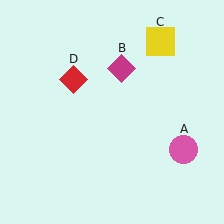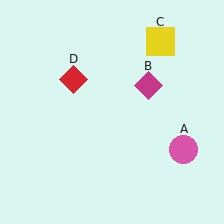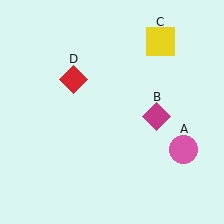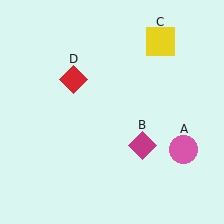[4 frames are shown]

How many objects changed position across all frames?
1 object changed position: magenta diamond (object B).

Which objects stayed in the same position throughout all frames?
Pink circle (object A) and yellow square (object C) and red diamond (object D) remained stationary.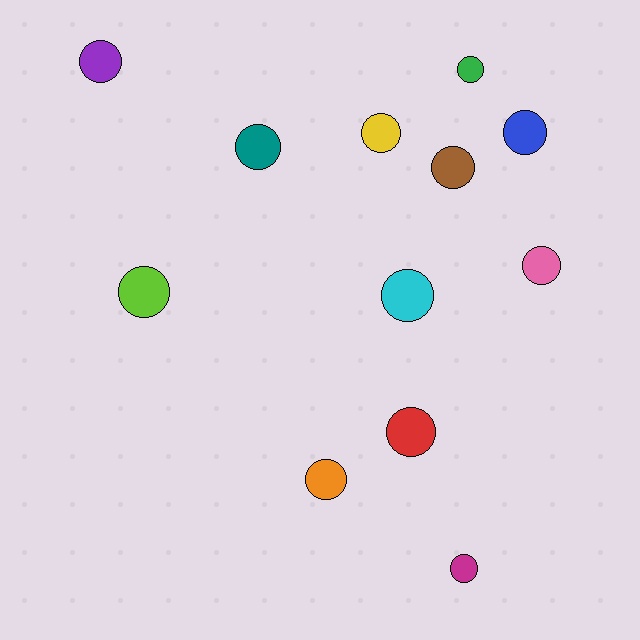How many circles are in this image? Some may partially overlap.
There are 12 circles.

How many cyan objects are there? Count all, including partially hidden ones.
There is 1 cyan object.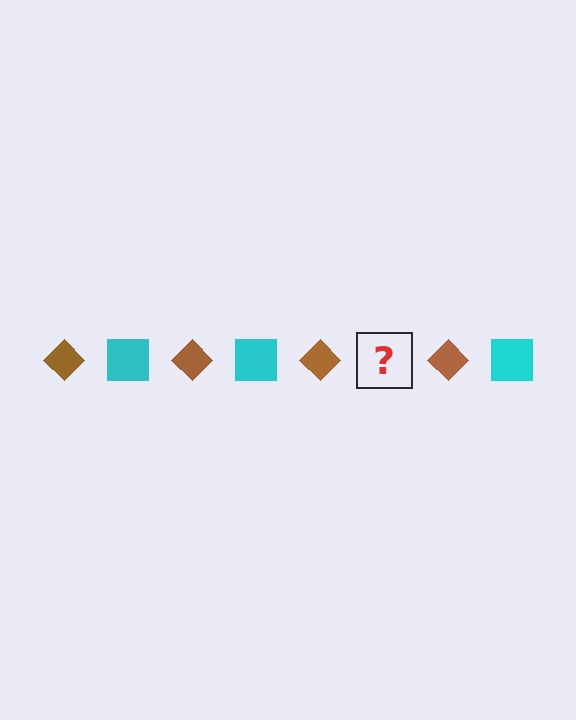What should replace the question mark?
The question mark should be replaced with a cyan square.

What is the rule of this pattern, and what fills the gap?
The rule is that the pattern alternates between brown diamond and cyan square. The gap should be filled with a cyan square.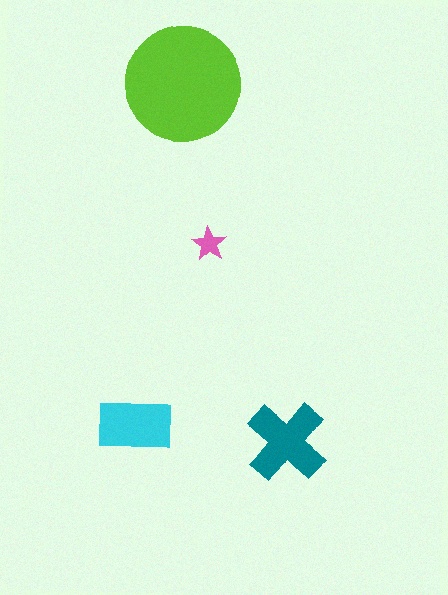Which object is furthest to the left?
The cyan rectangle is leftmost.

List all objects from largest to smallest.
The lime circle, the teal cross, the cyan rectangle, the pink star.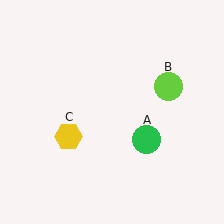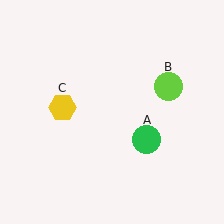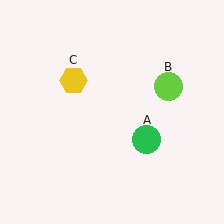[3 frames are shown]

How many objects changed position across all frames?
1 object changed position: yellow hexagon (object C).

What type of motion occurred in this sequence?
The yellow hexagon (object C) rotated clockwise around the center of the scene.